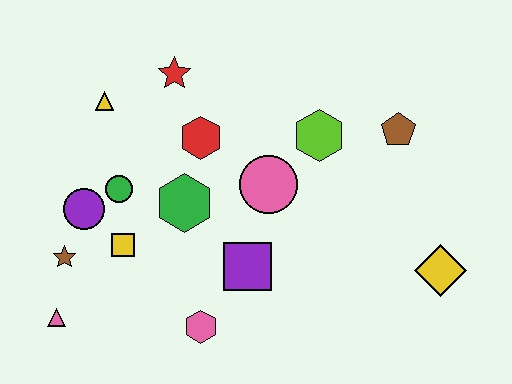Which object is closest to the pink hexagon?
The purple square is closest to the pink hexagon.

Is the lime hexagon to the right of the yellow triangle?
Yes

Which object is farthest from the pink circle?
The pink triangle is farthest from the pink circle.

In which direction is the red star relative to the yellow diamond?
The red star is to the left of the yellow diamond.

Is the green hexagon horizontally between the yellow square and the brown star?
No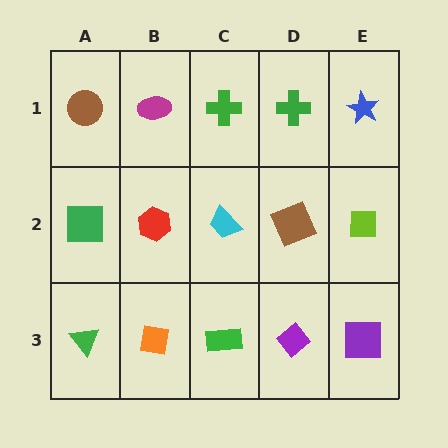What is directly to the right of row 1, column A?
A magenta ellipse.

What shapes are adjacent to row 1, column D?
A brown square (row 2, column D), a green cross (row 1, column C), a blue star (row 1, column E).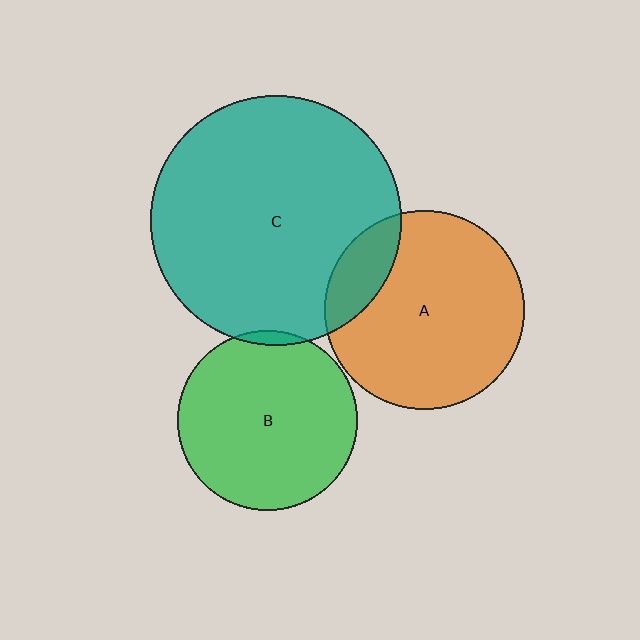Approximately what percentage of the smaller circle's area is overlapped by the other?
Approximately 5%.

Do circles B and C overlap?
Yes.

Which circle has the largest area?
Circle C (teal).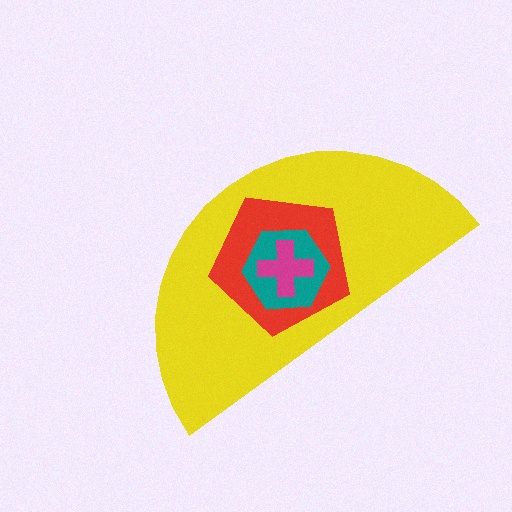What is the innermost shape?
The magenta cross.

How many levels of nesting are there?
4.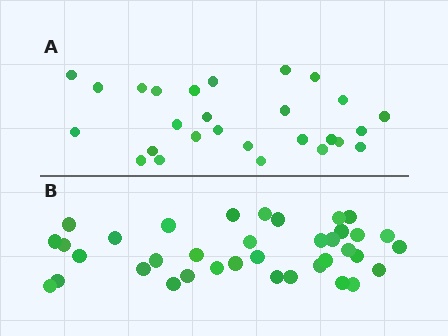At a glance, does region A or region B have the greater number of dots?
Region B (the bottom region) has more dots.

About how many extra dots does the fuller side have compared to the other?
Region B has roughly 10 or so more dots than region A.